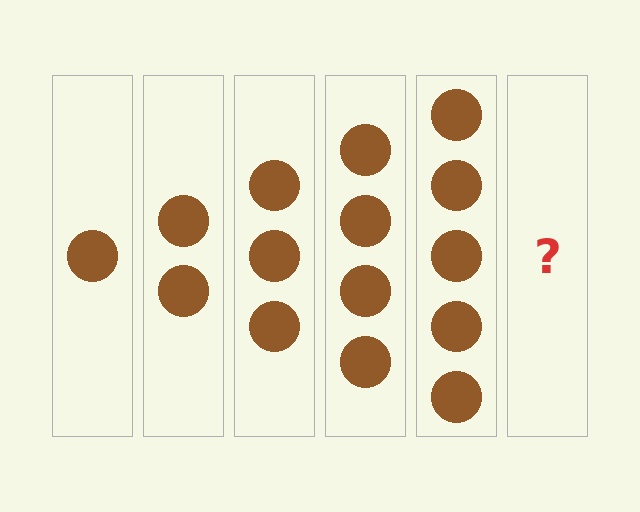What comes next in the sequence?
The next element should be 6 circles.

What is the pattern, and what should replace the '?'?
The pattern is that each step adds one more circle. The '?' should be 6 circles.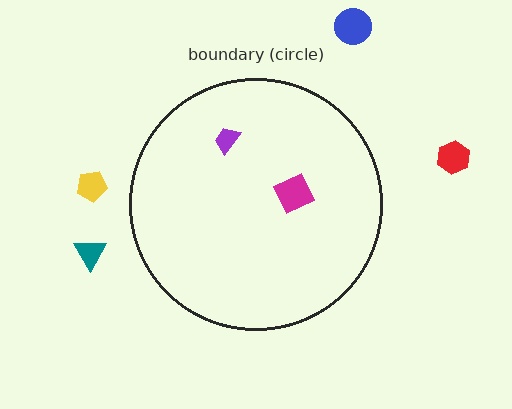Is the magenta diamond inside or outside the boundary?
Inside.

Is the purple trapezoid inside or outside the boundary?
Inside.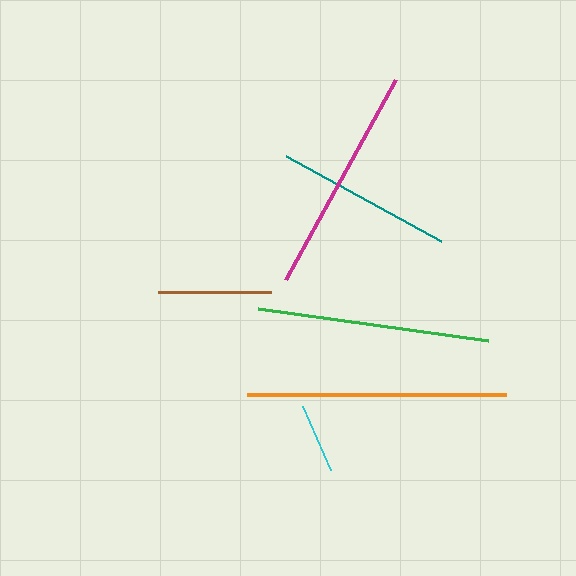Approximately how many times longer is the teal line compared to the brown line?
The teal line is approximately 1.6 times the length of the brown line.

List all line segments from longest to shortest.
From longest to shortest: orange, green, magenta, teal, brown, cyan.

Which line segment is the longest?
The orange line is the longest at approximately 259 pixels.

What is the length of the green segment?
The green segment is approximately 232 pixels long.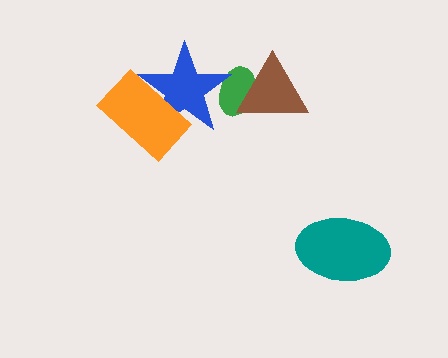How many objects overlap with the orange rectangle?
1 object overlaps with the orange rectangle.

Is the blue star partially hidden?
Yes, it is partially covered by another shape.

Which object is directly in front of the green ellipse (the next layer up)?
The brown triangle is directly in front of the green ellipse.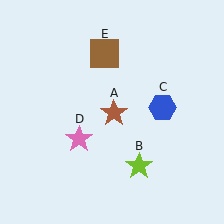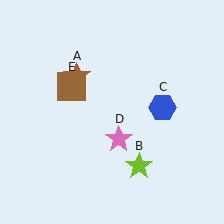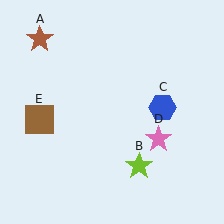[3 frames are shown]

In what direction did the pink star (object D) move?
The pink star (object D) moved right.